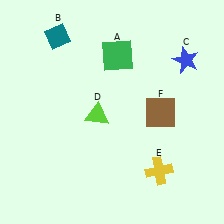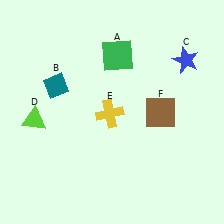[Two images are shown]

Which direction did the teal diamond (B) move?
The teal diamond (B) moved down.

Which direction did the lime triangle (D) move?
The lime triangle (D) moved left.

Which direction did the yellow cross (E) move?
The yellow cross (E) moved up.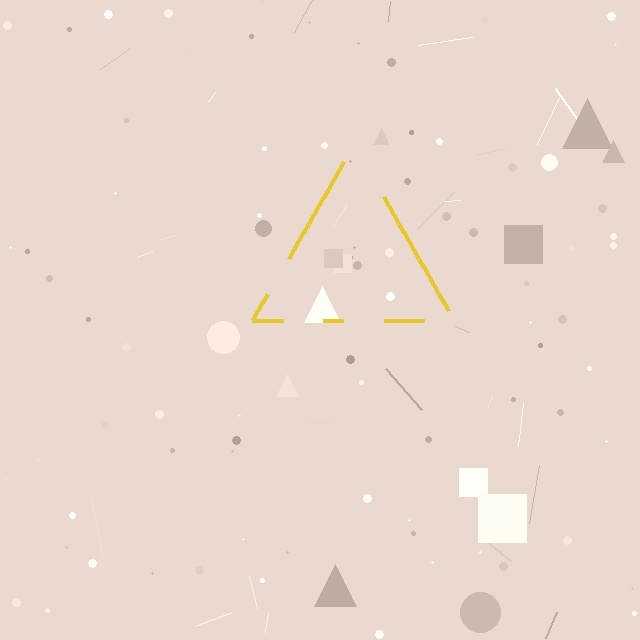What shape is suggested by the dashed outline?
The dashed outline suggests a triangle.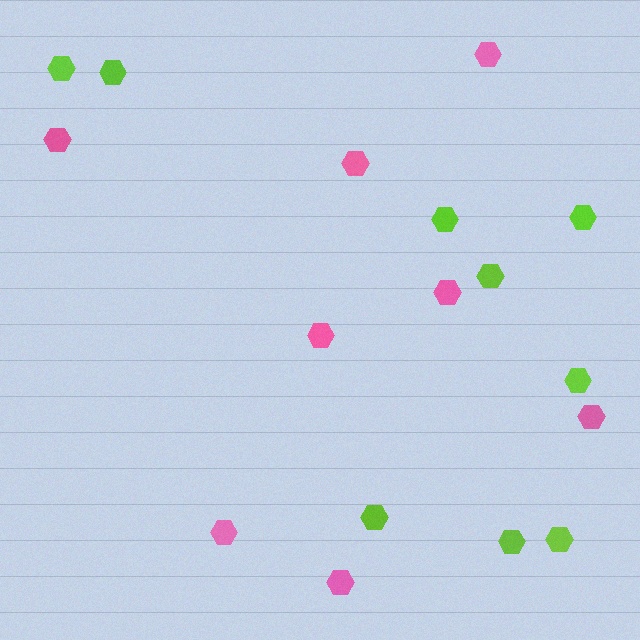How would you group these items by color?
There are 2 groups: one group of pink hexagons (8) and one group of lime hexagons (9).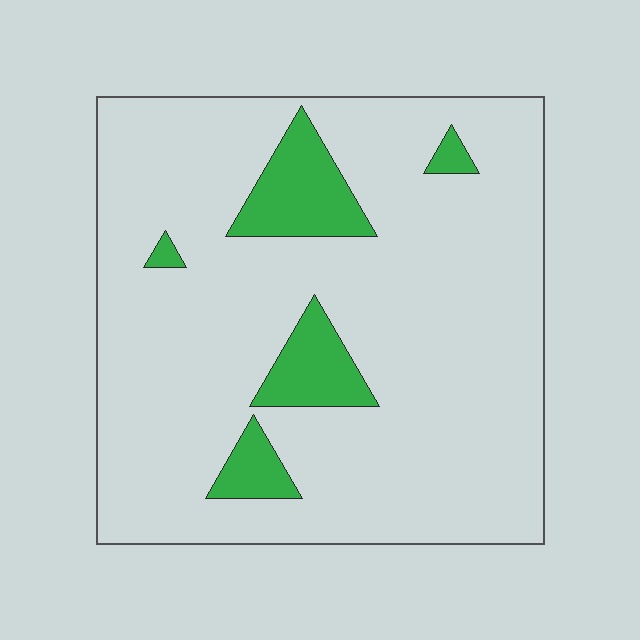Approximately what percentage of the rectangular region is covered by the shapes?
Approximately 10%.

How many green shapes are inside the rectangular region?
5.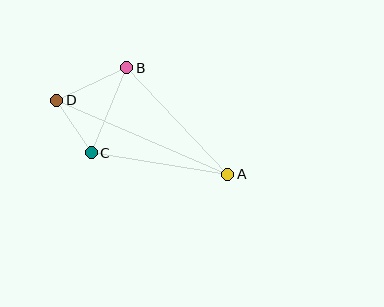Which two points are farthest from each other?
Points A and D are farthest from each other.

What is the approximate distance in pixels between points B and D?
The distance between B and D is approximately 77 pixels.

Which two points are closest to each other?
Points C and D are closest to each other.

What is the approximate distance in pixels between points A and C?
The distance between A and C is approximately 138 pixels.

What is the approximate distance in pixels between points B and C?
The distance between B and C is approximately 92 pixels.